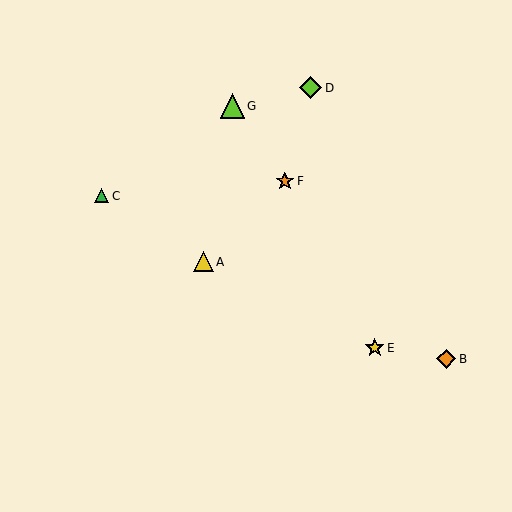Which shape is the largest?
The lime triangle (labeled G) is the largest.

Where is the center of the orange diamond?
The center of the orange diamond is at (446, 359).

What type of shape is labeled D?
Shape D is a lime diamond.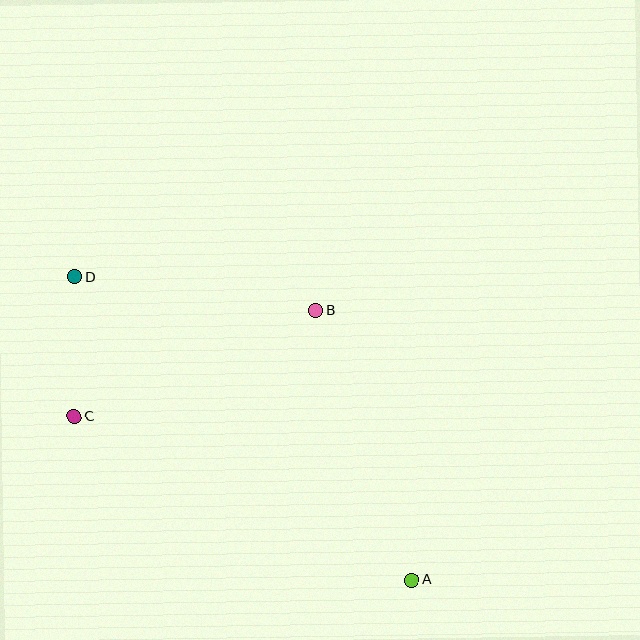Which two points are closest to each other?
Points C and D are closest to each other.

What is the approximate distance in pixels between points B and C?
The distance between B and C is approximately 263 pixels.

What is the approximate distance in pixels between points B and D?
The distance between B and D is approximately 243 pixels.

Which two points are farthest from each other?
Points A and D are farthest from each other.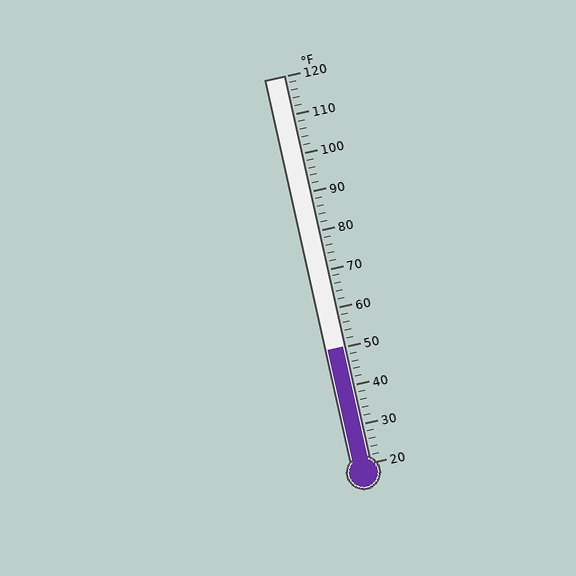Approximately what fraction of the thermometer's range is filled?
The thermometer is filled to approximately 30% of its range.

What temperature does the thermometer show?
The thermometer shows approximately 50°F.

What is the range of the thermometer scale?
The thermometer scale ranges from 20°F to 120°F.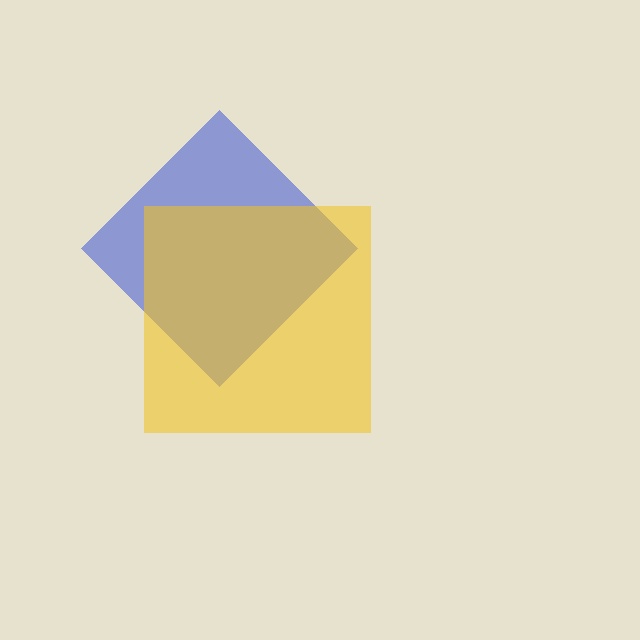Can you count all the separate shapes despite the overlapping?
Yes, there are 2 separate shapes.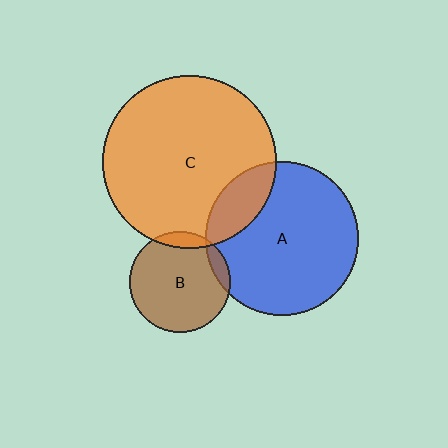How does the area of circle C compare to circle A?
Approximately 1.3 times.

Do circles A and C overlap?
Yes.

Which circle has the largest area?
Circle C (orange).